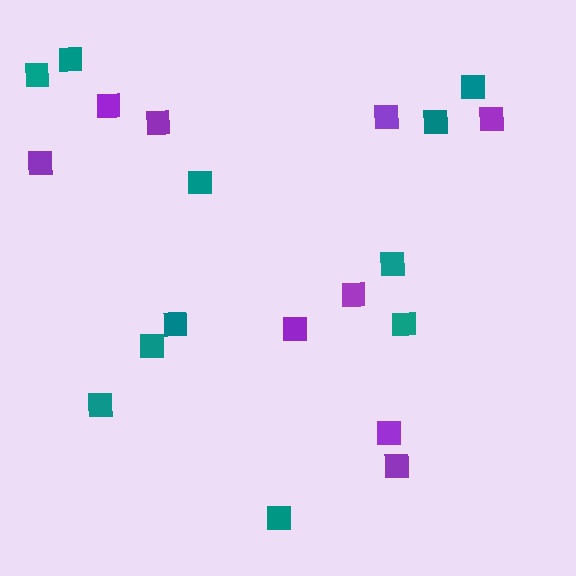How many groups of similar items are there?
There are 2 groups: one group of teal squares (11) and one group of purple squares (9).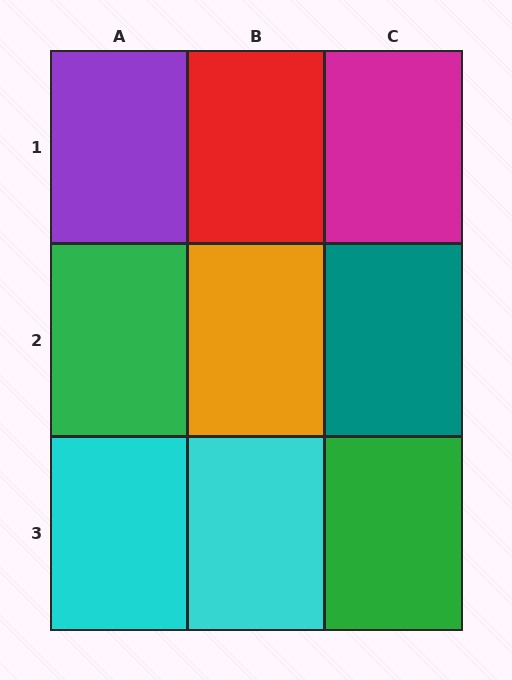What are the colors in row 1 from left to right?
Purple, red, magenta.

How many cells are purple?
1 cell is purple.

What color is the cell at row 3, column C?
Green.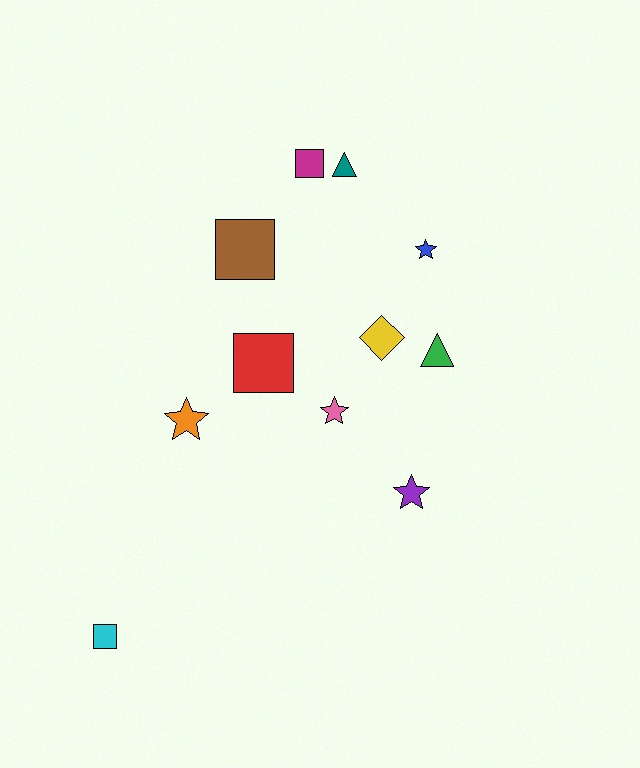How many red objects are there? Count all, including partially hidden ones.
There is 1 red object.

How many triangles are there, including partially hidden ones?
There are 2 triangles.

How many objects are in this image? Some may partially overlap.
There are 11 objects.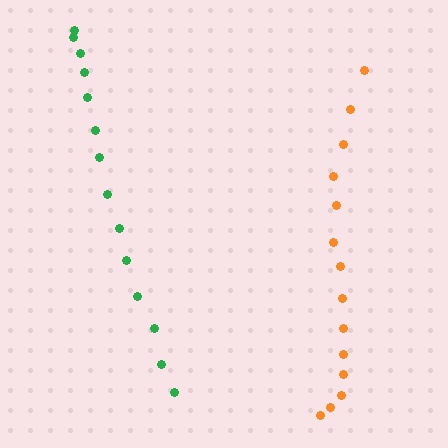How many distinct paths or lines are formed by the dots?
There are 2 distinct paths.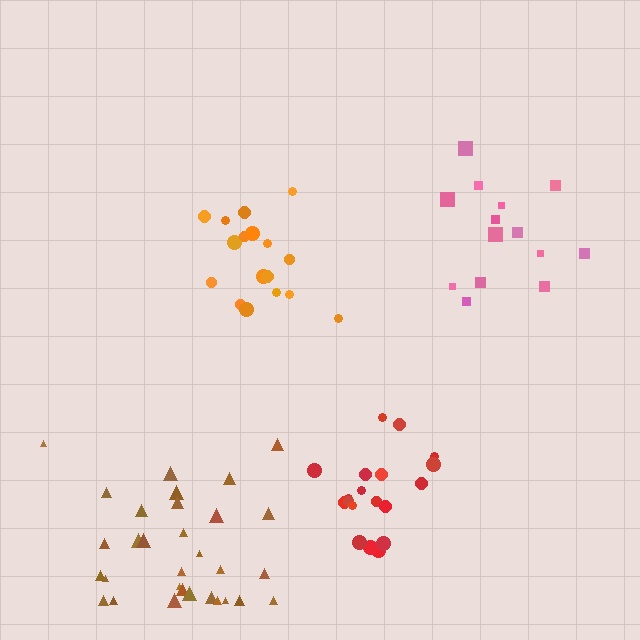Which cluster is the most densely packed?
Orange.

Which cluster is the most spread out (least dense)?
Pink.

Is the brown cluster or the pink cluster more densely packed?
Brown.